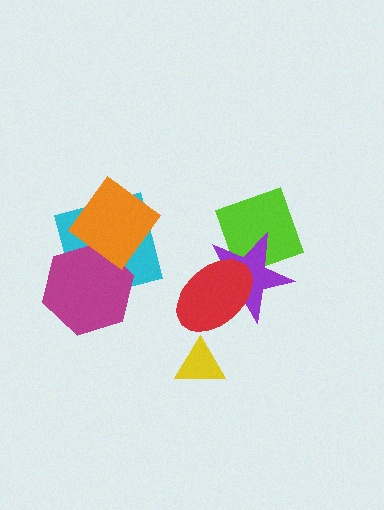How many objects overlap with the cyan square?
2 objects overlap with the cyan square.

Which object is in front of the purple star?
The red ellipse is in front of the purple star.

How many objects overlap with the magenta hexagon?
2 objects overlap with the magenta hexagon.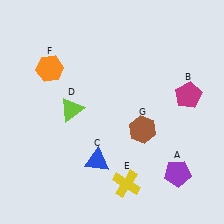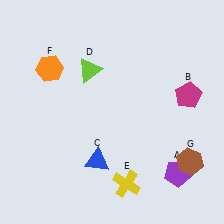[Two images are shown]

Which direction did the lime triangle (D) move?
The lime triangle (D) moved up.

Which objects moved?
The objects that moved are: the lime triangle (D), the brown hexagon (G).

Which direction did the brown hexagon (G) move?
The brown hexagon (G) moved right.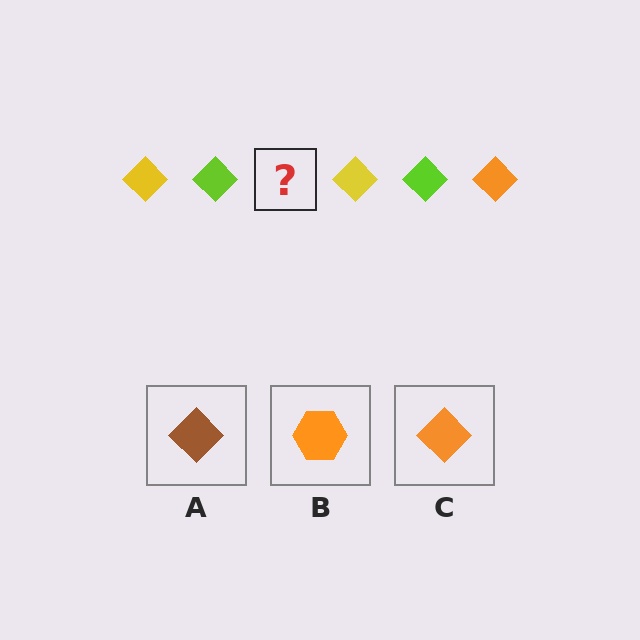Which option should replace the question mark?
Option C.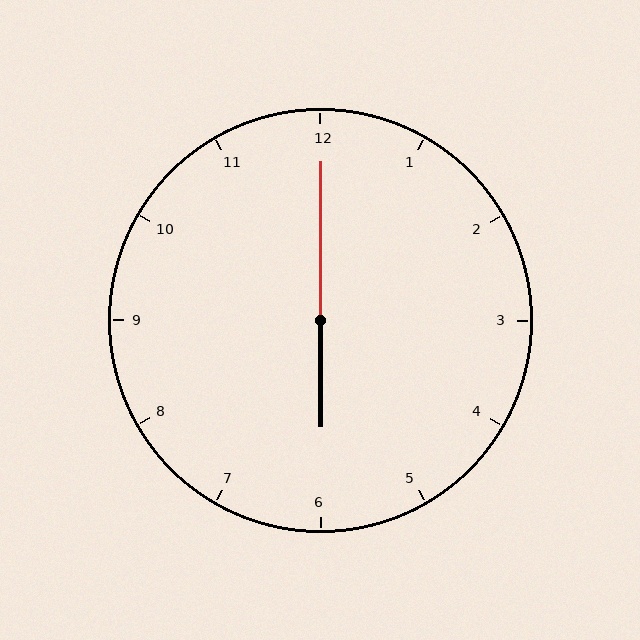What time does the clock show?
6:00.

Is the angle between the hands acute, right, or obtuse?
It is obtuse.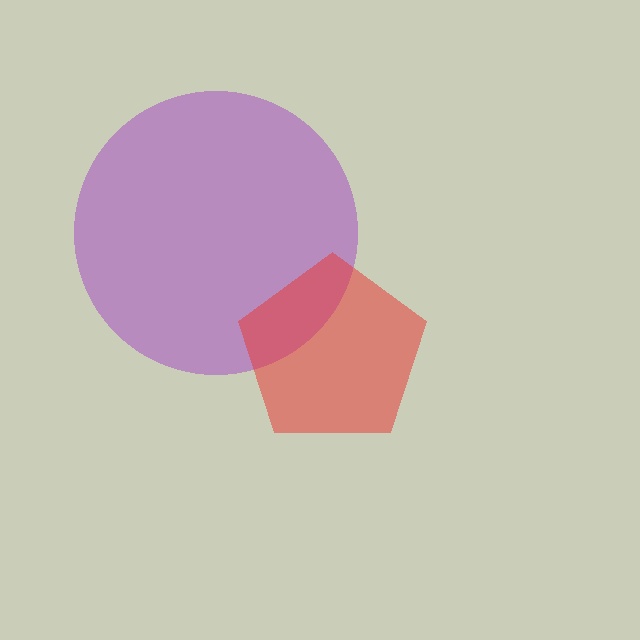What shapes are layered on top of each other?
The layered shapes are: a purple circle, a red pentagon.